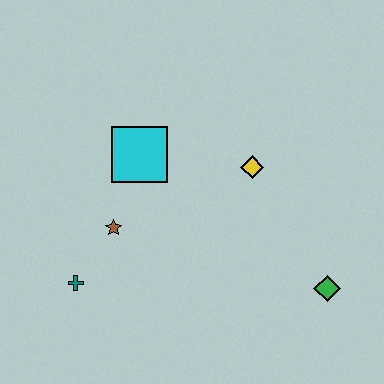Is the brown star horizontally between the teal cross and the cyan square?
Yes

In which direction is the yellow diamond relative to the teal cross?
The yellow diamond is to the right of the teal cross.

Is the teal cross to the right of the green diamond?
No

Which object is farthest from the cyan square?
The green diamond is farthest from the cyan square.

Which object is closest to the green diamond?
The yellow diamond is closest to the green diamond.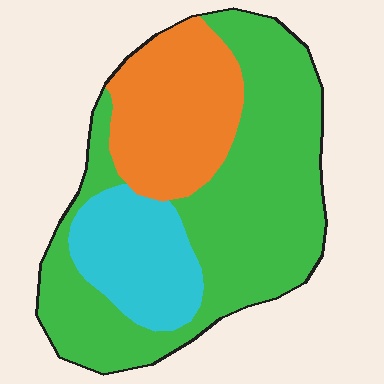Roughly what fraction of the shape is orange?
Orange covers roughly 25% of the shape.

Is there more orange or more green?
Green.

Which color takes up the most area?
Green, at roughly 55%.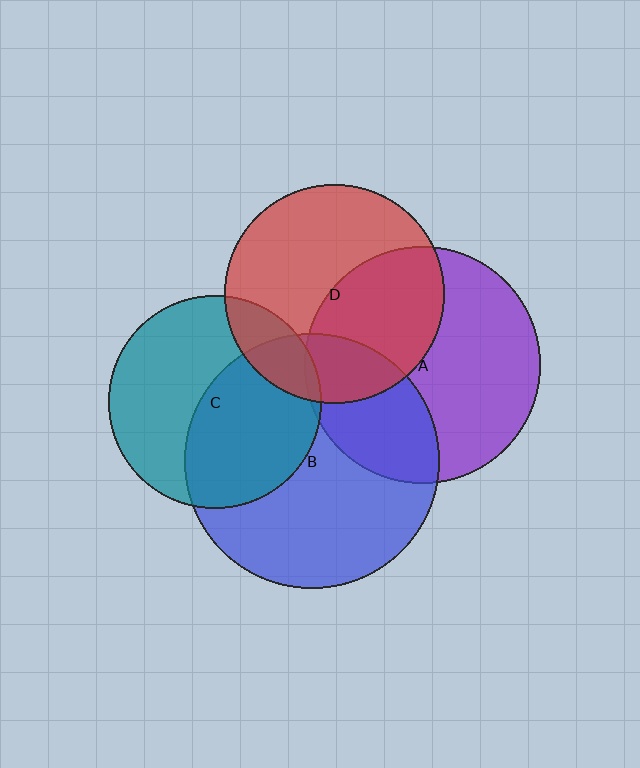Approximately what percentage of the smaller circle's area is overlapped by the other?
Approximately 45%.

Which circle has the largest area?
Circle B (blue).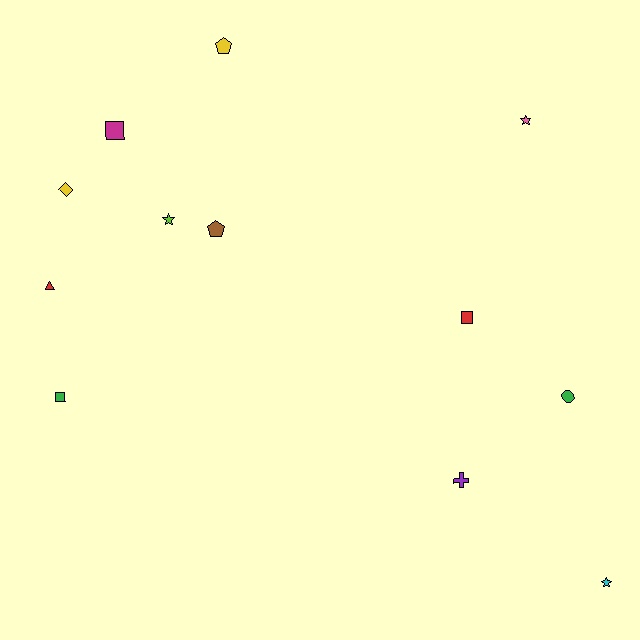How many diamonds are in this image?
There is 1 diamond.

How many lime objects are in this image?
There is 1 lime object.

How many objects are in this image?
There are 12 objects.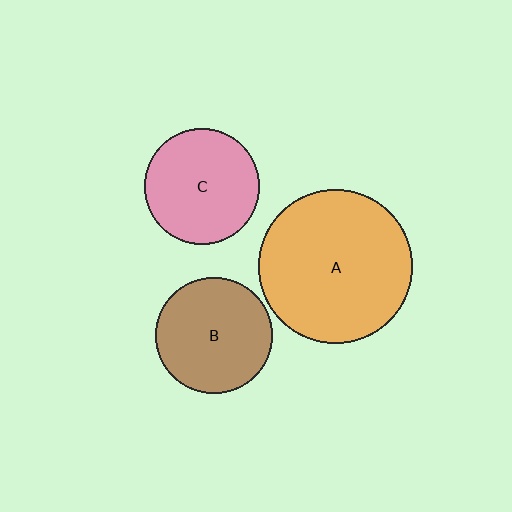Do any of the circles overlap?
No, none of the circles overlap.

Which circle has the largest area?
Circle A (orange).